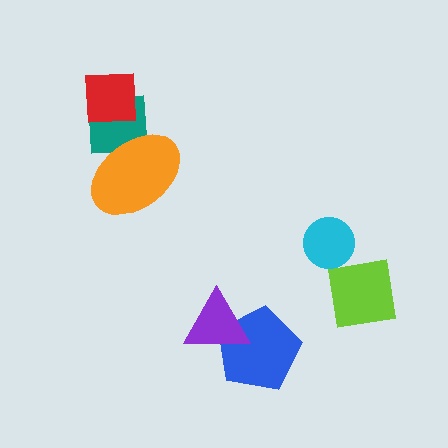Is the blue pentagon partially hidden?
Yes, it is partially covered by another shape.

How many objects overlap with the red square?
1 object overlaps with the red square.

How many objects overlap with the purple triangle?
1 object overlaps with the purple triangle.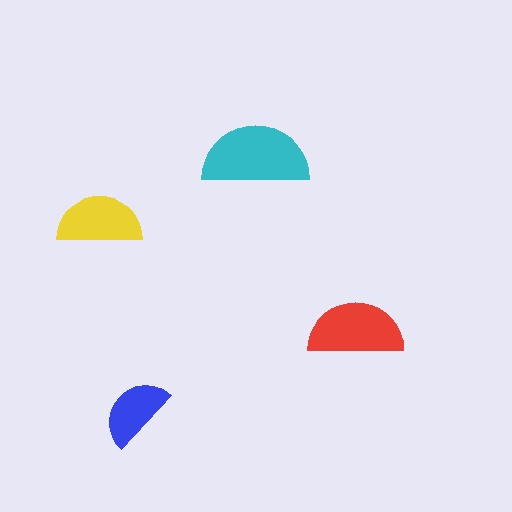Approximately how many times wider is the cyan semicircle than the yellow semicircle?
About 1.5 times wider.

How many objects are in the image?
There are 4 objects in the image.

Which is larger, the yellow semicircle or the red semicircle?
The red one.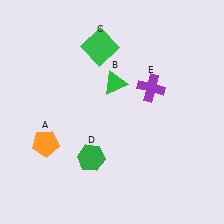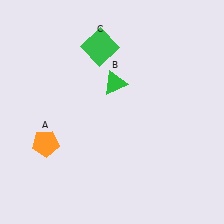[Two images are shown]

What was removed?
The green hexagon (D), the purple cross (E) were removed in Image 2.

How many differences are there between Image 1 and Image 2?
There are 2 differences between the two images.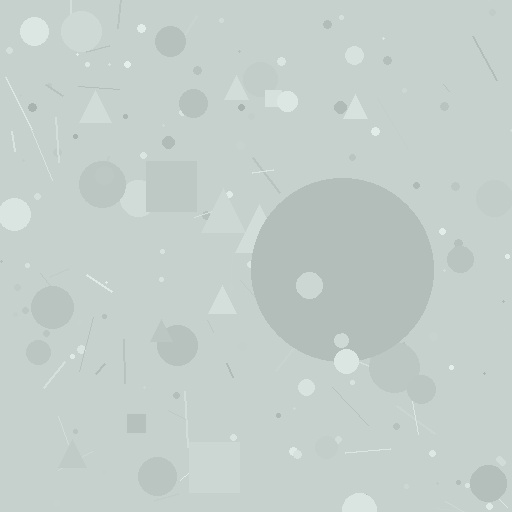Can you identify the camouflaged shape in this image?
The camouflaged shape is a circle.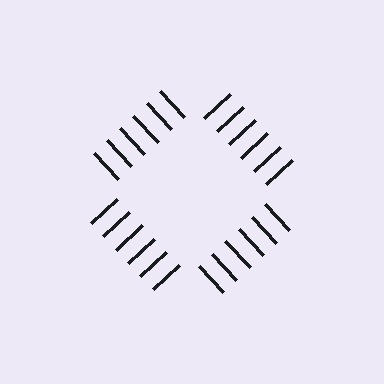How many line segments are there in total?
24 — 6 along each of the 4 edges.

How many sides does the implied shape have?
4 sides — the line-ends trace a square.